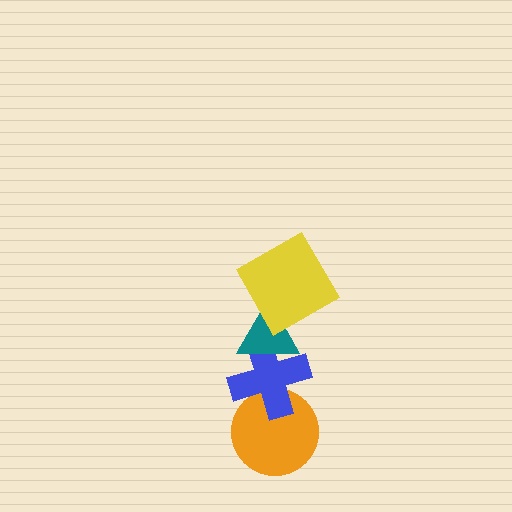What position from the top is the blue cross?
The blue cross is 3rd from the top.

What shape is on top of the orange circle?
The blue cross is on top of the orange circle.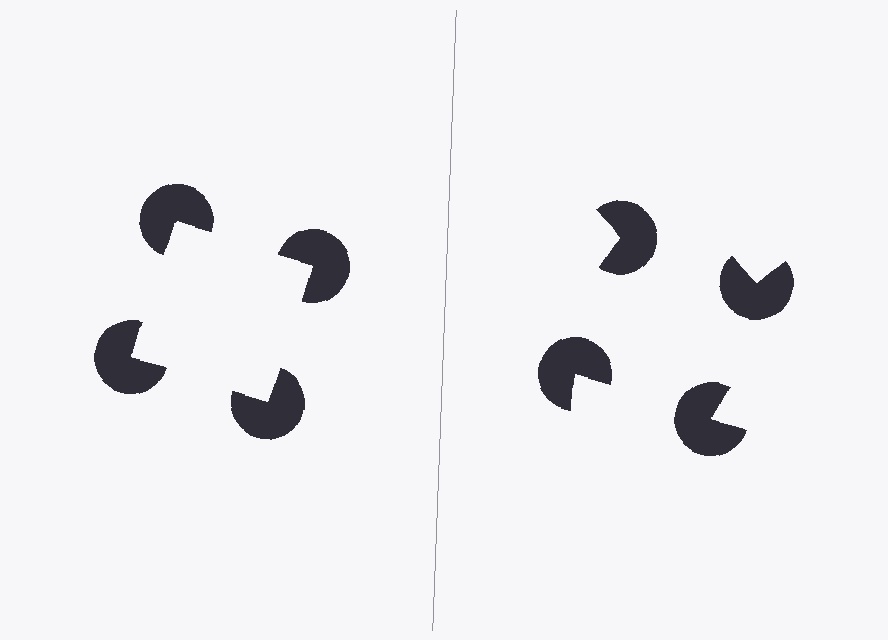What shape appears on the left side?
An illusory square.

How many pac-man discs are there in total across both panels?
8 — 4 on each side.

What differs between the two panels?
The pac-man discs are positioned identically on both sides; only the wedge orientations differ. On the left they align to a square; on the right they are misaligned.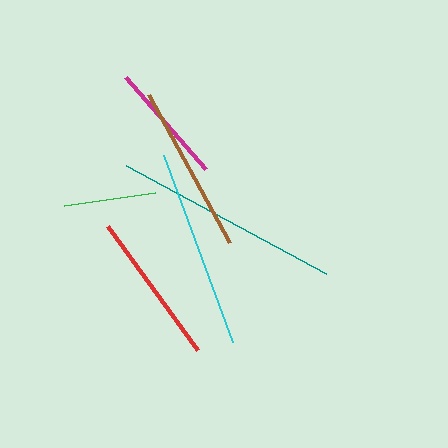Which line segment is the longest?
The teal line is the longest at approximately 227 pixels.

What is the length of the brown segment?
The brown segment is approximately 168 pixels long.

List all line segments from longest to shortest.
From longest to shortest: teal, cyan, brown, red, magenta, green.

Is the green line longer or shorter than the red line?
The red line is longer than the green line.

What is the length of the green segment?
The green segment is approximately 92 pixels long.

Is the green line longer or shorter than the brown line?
The brown line is longer than the green line.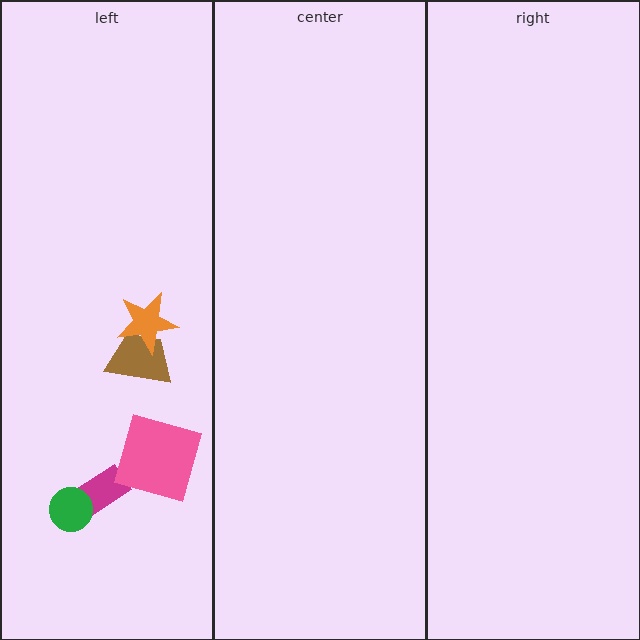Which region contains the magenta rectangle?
The left region.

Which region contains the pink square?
The left region.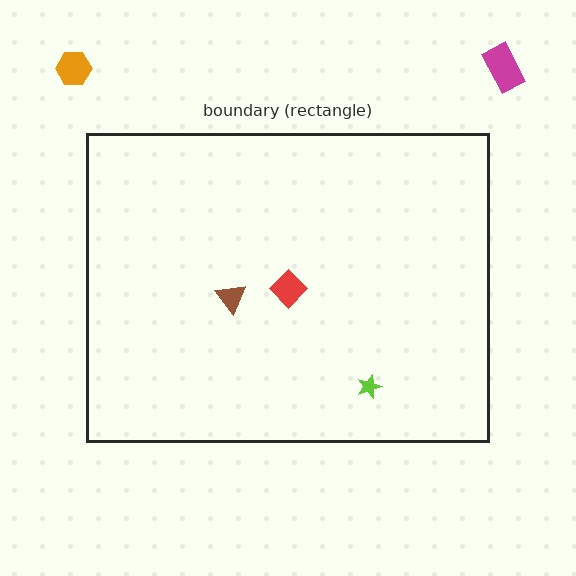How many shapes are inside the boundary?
3 inside, 2 outside.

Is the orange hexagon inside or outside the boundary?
Outside.